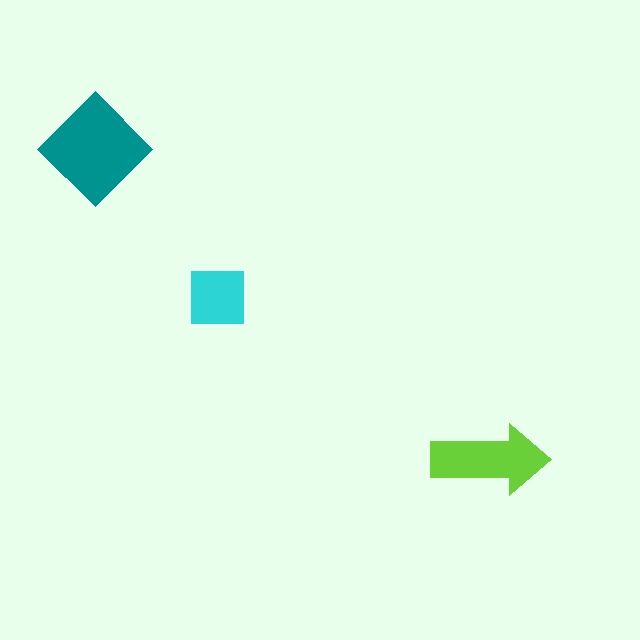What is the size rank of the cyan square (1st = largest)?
3rd.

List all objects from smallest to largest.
The cyan square, the lime arrow, the teal diamond.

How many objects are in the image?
There are 3 objects in the image.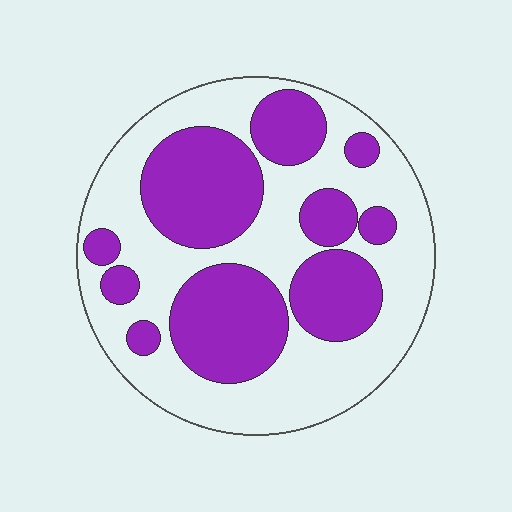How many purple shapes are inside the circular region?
10.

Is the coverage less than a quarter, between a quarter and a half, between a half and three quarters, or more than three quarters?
Between a quarter and a half.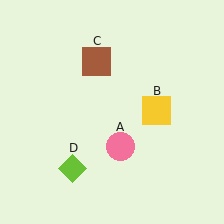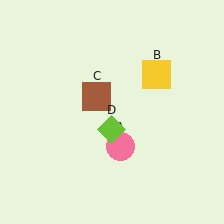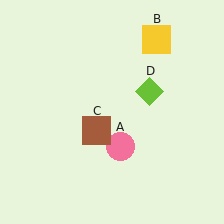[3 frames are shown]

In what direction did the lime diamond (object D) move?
The lime diamond (object D) moved up and to the right.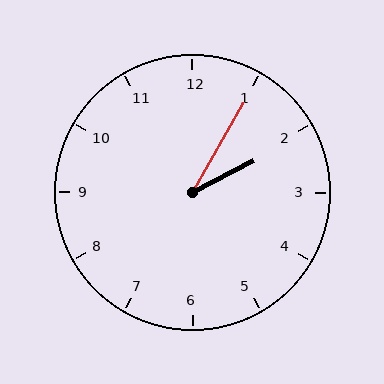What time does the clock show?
2:05.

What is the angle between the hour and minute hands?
Approximately 32 degrees.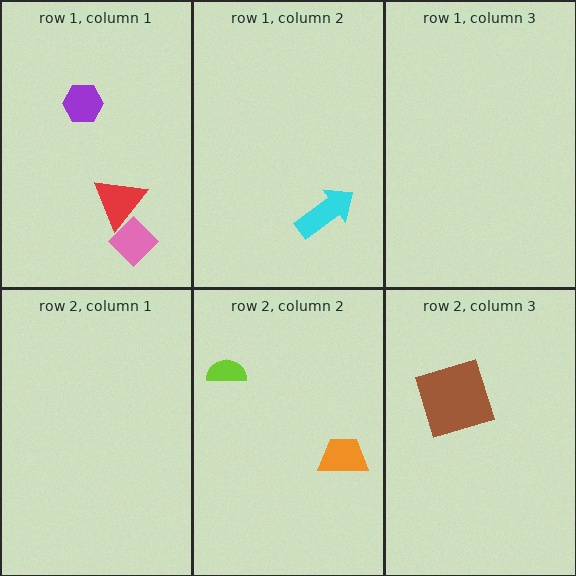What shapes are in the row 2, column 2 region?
The lime semicircle, the orange trapezoid.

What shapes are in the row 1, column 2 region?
The cyan arrow.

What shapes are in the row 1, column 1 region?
The red triangle, the purple hexagon, the pink diamond.